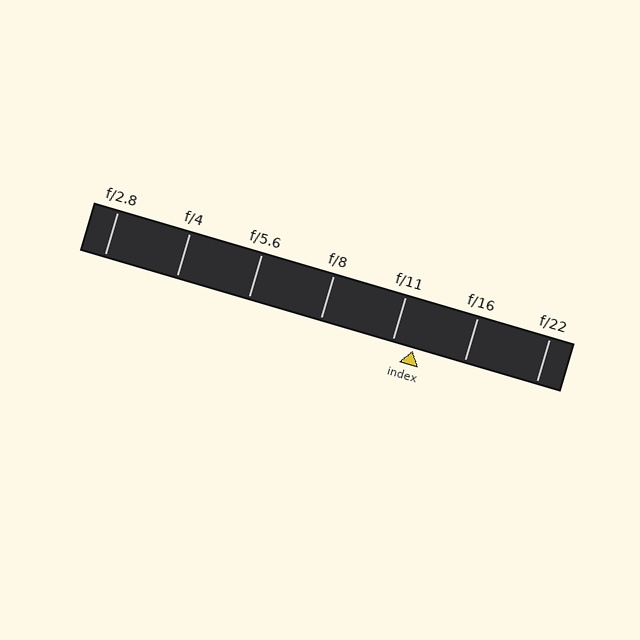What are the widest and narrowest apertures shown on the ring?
The widest aperture shown is f/2.8 and the narrowest is f/22.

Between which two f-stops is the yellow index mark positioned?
The index mark is between f/11 and f/16.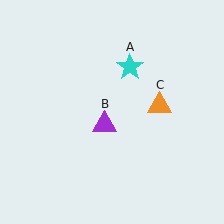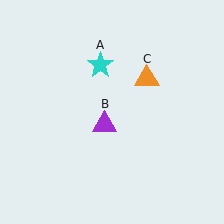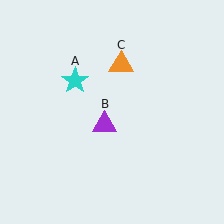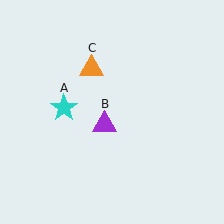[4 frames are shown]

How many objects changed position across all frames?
2 objects changed position: cyan star (object A), orange triangle (object C).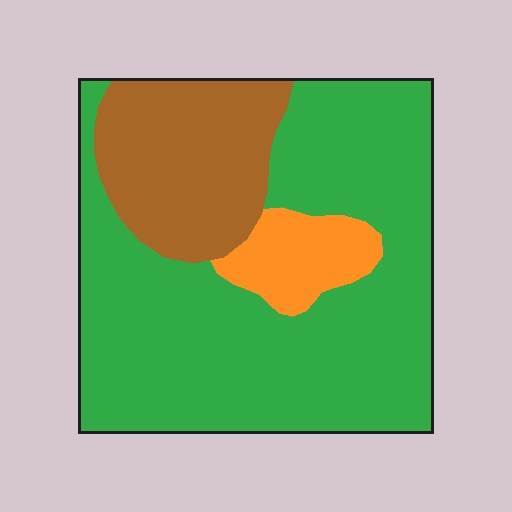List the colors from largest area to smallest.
From largest to smallest: green, brown, orange.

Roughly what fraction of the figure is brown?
Brown takes up about one quarter (1/4) of the figure.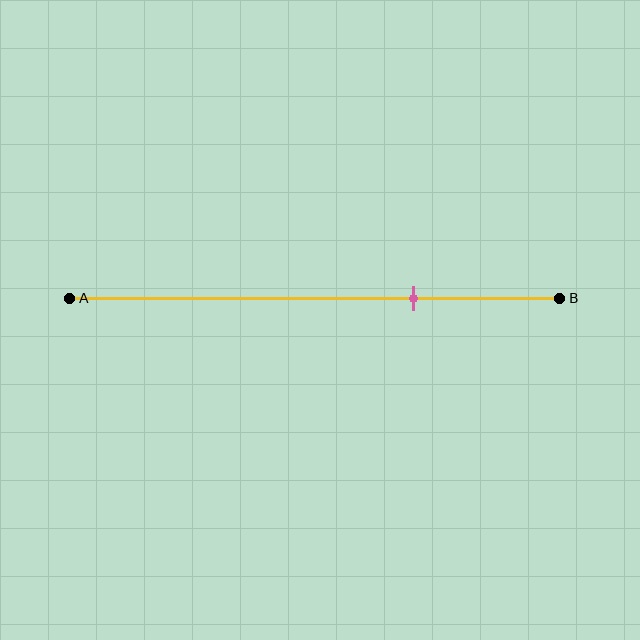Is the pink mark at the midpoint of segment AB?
No, the mark is at about 70% from A, not at the 50% midpoint.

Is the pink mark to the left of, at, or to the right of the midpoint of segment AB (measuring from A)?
The pink mark is to the right of the midpoint of segment AB.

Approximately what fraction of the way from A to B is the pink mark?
The pink mark is approximately 70% of the way from A to B.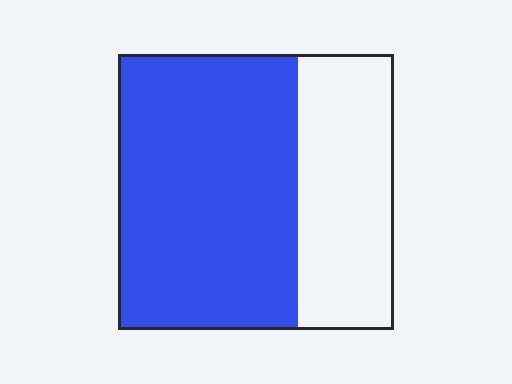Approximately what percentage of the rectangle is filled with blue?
Approximately 65%.